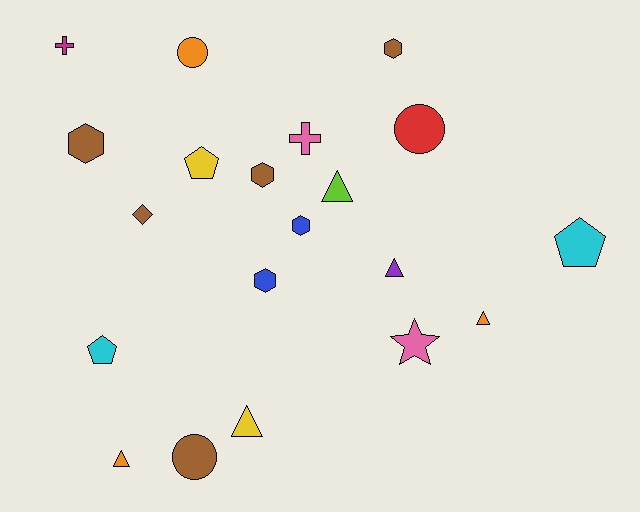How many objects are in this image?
There are 20 objects.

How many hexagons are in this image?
There are 5 hexagons.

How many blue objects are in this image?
There are 2 blue objects.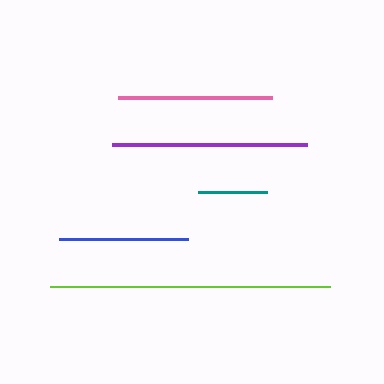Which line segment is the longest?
The lime line is the longest at approximately 280 pixels.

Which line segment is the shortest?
The teal line is the shortest at approximately 69 pixels.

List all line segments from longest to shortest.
From longest to shortest: lime, purple, pink, blue, teal.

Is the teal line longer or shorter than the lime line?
The lime line is longer than the teal line.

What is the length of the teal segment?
The teal segment is approximately 69 pixels long.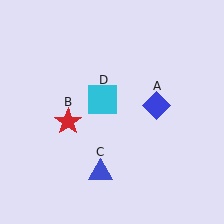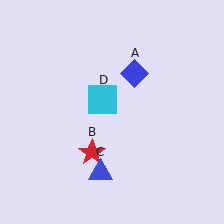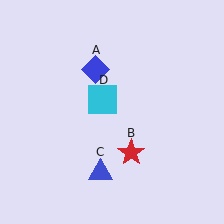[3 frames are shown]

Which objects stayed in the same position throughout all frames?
Blue triangle (object C) and cyan square (object D) remained stationary.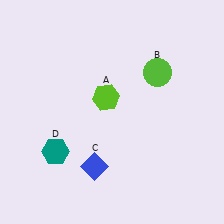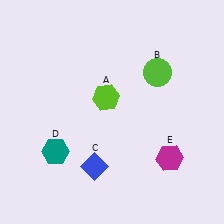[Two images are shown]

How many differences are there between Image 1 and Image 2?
There is 1 difference between the two images.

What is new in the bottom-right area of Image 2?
A magenta hexagon (E) was added in the bottom-right area of Image 2.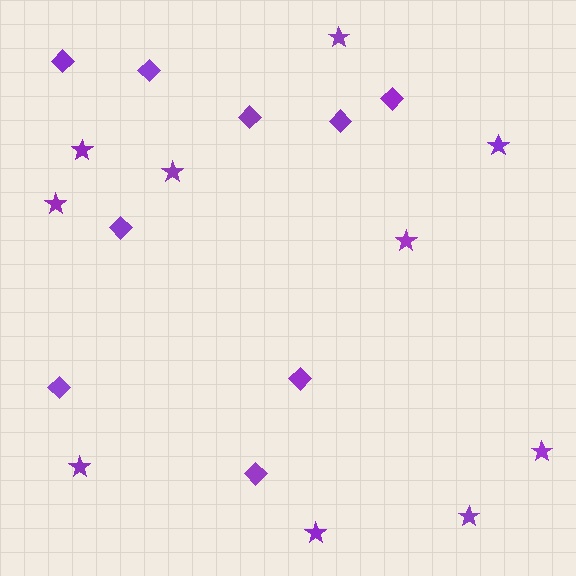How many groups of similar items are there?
There are 2 groups: one group of diamonds (9) and one group of stars (10).